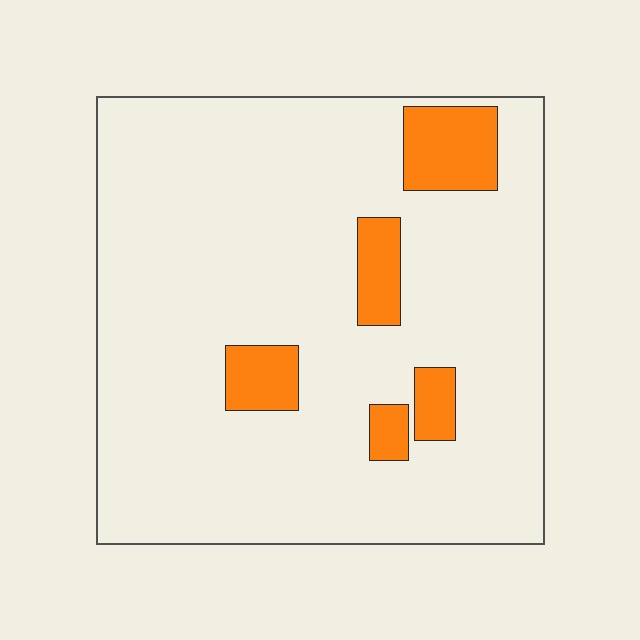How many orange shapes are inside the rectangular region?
5.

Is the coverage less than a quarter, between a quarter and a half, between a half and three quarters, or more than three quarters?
Less than a quarter.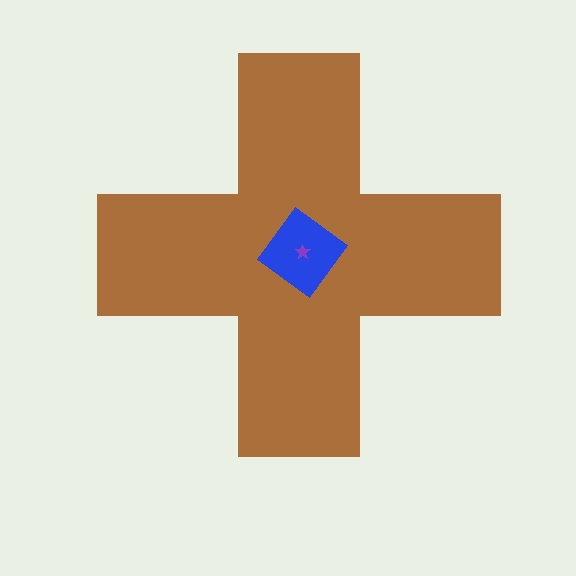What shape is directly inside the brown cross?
The blue diamond.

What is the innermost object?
The purple star.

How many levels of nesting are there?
3.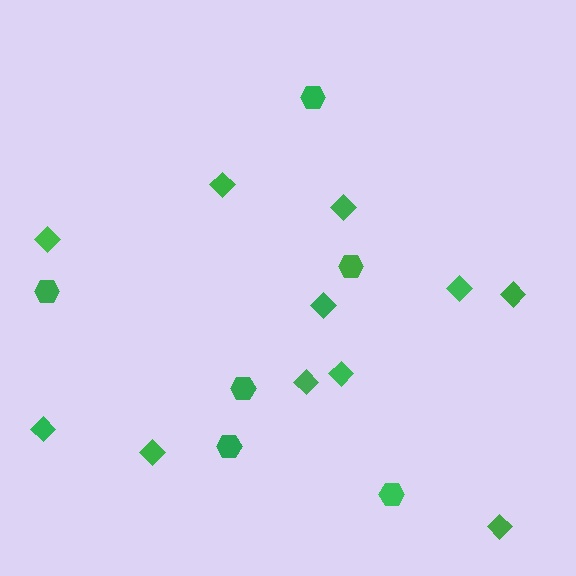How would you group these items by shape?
There are 2 groups: one group of hexagons (6) and one group of diamonds (11).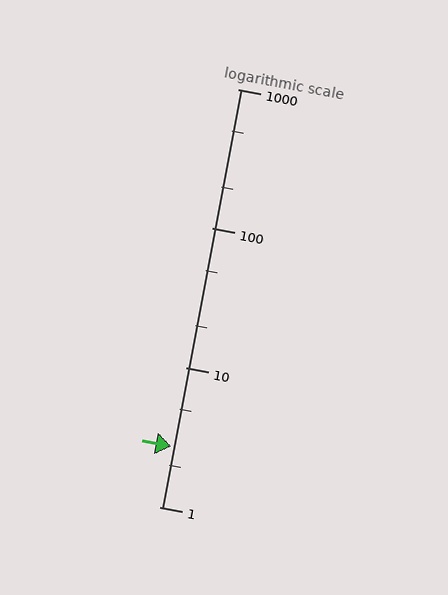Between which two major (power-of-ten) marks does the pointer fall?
The pointer is between 1 and 10.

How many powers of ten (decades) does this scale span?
The scale spans 3 decades, from 1 to 1000.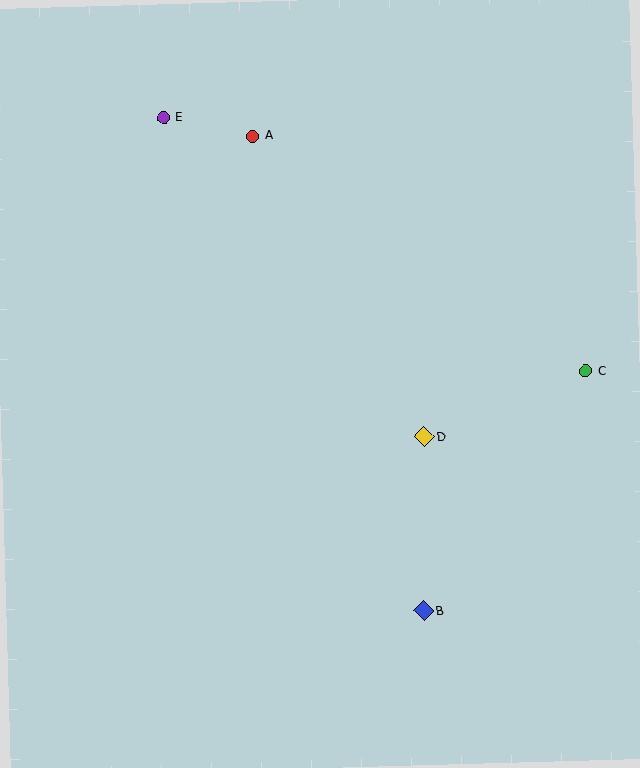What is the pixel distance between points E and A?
The distance between E and A is 91 pixels.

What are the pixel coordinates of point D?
Point D is at (424, 437).